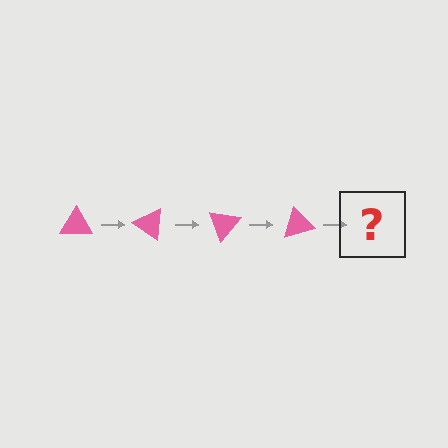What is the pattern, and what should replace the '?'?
The pattern is that the triangle rotates 35 degrees each step. The '?' should be a pink triangle rotated 140 degrees.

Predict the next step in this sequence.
The next step is a pink triangle rotated 140 degrees.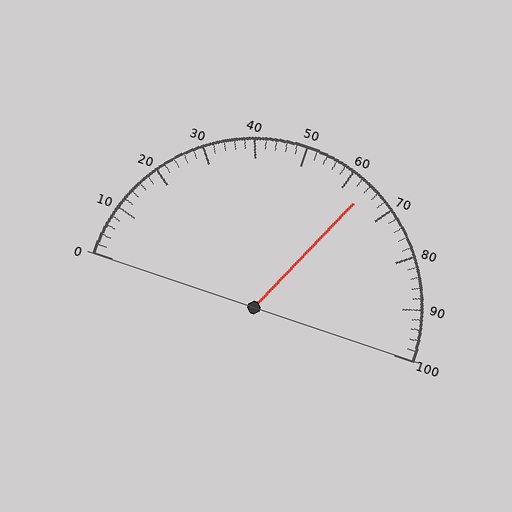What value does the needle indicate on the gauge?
The needle indicates approximately 64.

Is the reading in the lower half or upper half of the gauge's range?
The reading is in the upper half of the range (0 to 100).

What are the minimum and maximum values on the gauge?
The gauge ranges from 0 to 100.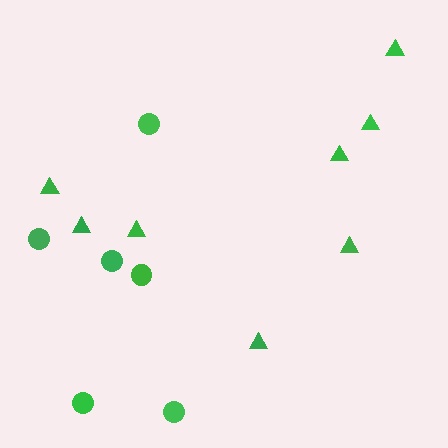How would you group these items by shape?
There are 2 groups: one group of circles (6) and one group of triangles (8).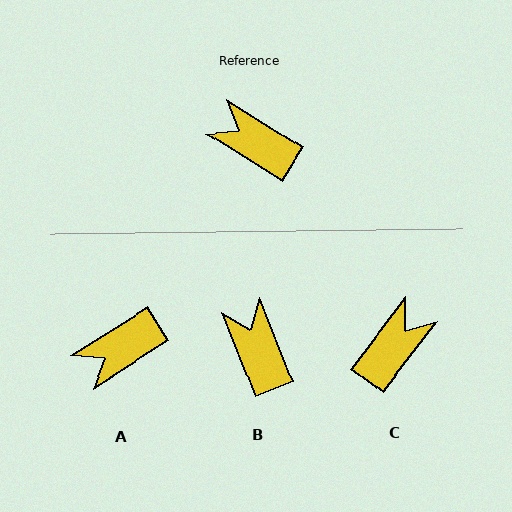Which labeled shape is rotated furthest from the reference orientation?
C, about 95 degrees away.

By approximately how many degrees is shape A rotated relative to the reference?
Approximately 64 degrees counter-clockwise.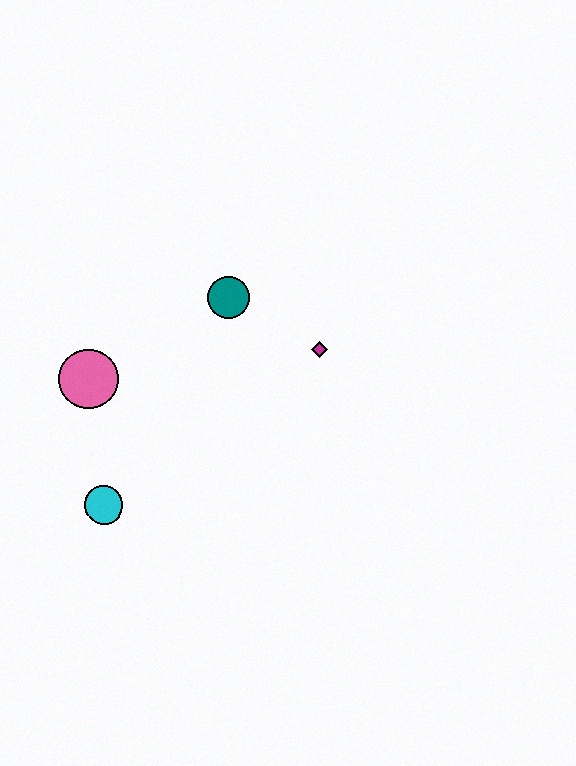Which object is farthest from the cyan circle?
The magenta diamond is farthest from the cyan circle.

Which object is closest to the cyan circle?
The pink circle is closest to the cyan circle.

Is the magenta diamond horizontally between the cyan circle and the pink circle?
No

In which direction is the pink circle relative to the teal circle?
The pink circle is to the left of the teal circle.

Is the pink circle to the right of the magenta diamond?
No